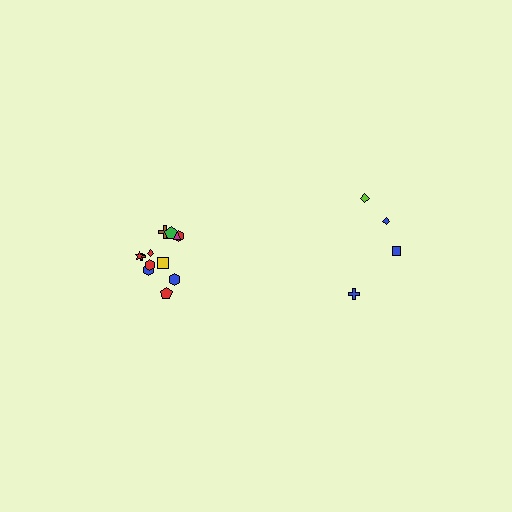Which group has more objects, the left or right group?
The left group.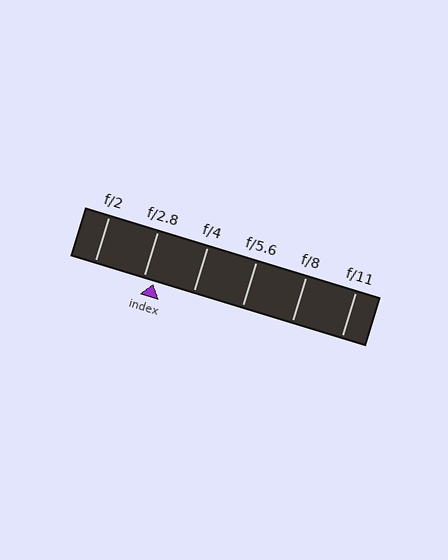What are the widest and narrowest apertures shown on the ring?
The widest aperture shown is f/2 and the narrowest is f/11.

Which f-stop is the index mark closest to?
The index mark is closest to f/2.8.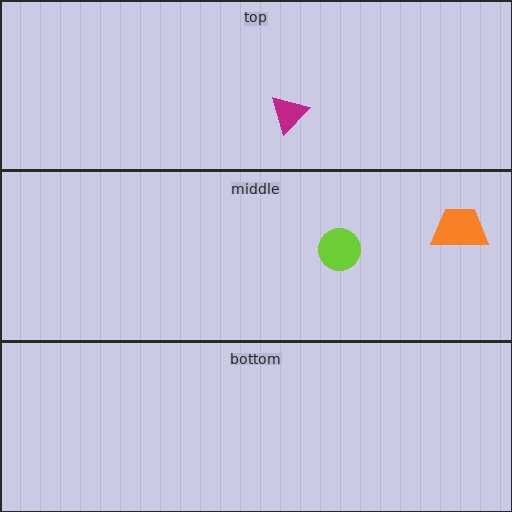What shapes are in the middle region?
The orange trapezoid, the lime circle.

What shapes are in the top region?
The magenta triangle.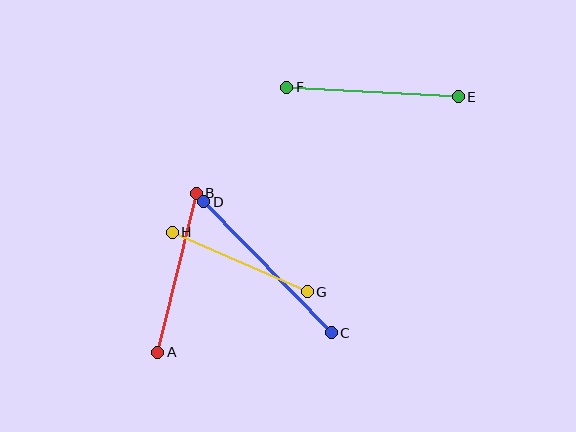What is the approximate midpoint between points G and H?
The midpoint is at approximately (240, 262) pixels.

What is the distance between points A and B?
The distance is approximately 163 pixels.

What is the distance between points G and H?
The distance is approximately 147 pixels.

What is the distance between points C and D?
The distance is approximately 183 pixels.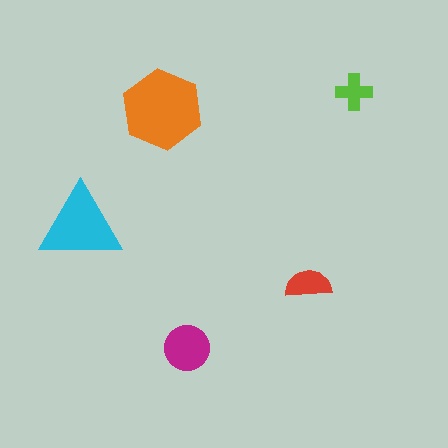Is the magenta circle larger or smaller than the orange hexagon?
Smaller.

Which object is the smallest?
The lime cross.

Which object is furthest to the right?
The lime cross is rightmost.